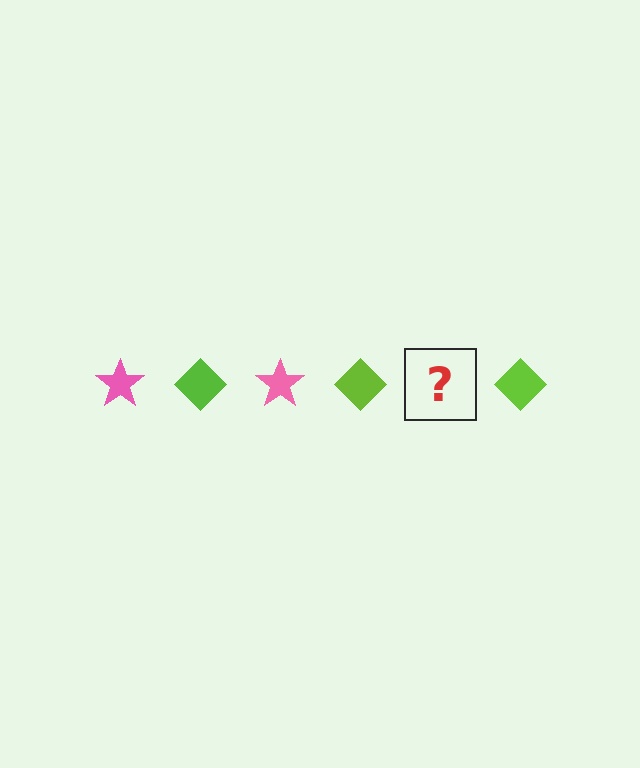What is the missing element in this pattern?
The missing element is a pink star.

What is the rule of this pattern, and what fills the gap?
The rule is that the pattern alternates between pink star and lime diamond. The gap should be filled with a pink star.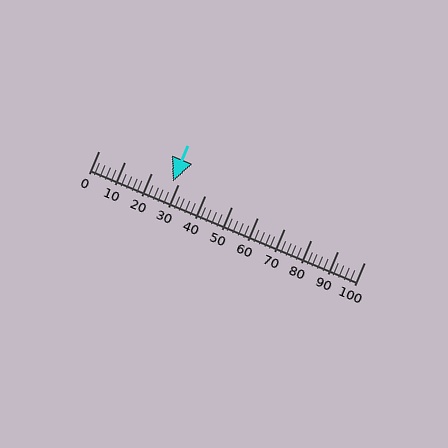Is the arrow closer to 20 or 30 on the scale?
The arrow is closer to 30.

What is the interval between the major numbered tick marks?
The major tick marks are spaced 10 units apart.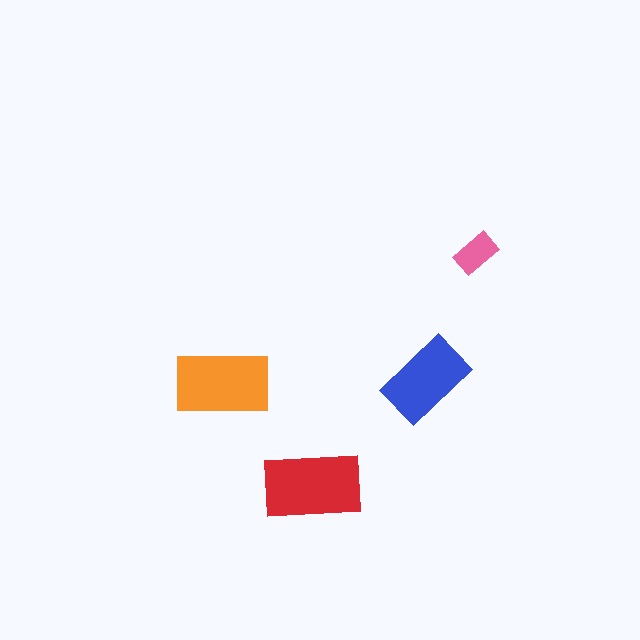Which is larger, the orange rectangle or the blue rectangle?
The orange one.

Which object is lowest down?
The red rectangle is bottommost.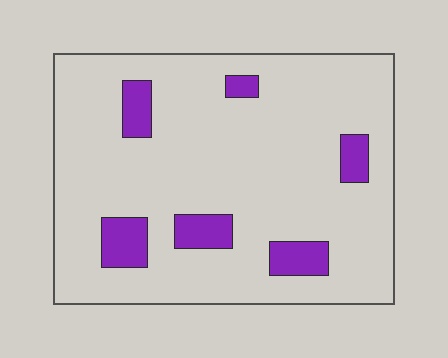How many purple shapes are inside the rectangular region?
6.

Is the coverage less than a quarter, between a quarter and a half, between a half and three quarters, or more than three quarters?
Less than a quarter.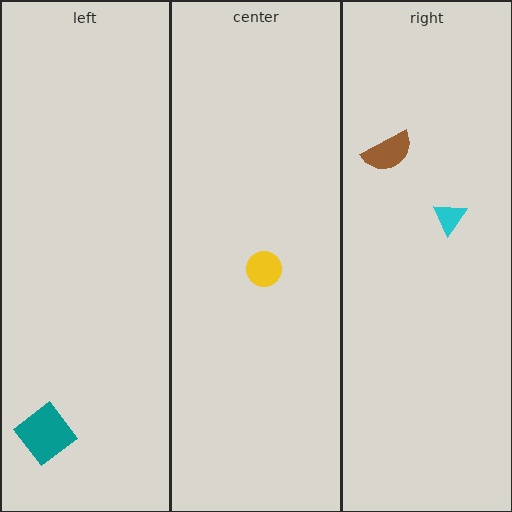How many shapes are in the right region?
2.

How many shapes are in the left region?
1.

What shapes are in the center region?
The yellow circle.